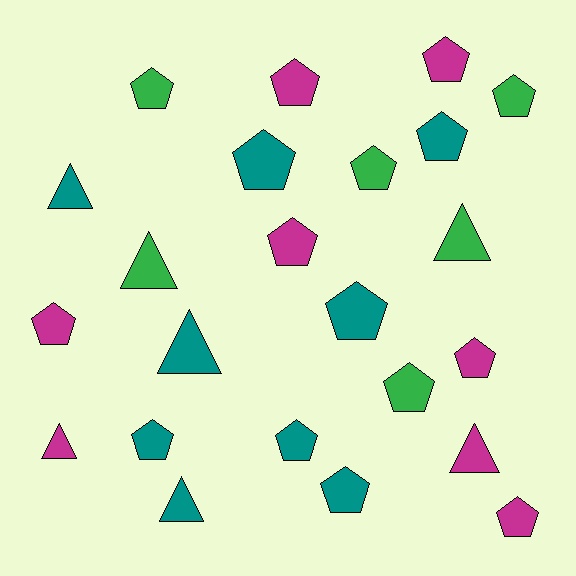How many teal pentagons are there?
There are 6 teal pentagons.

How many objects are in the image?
There are 23 objects.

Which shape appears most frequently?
Pentagon, with 16 objects.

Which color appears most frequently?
Teal, with 9 objects.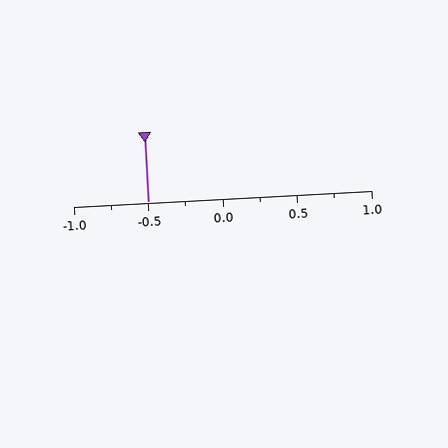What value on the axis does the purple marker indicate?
The marker indicates approximately -0.5.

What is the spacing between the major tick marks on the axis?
The major ticks are spaced 0.5 apart.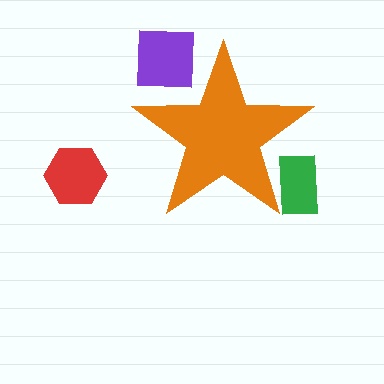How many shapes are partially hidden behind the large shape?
2 shapes are partially hidden.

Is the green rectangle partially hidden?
Yes, the green rectangle is partially hidden behind the orange star.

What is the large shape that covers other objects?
An orange star.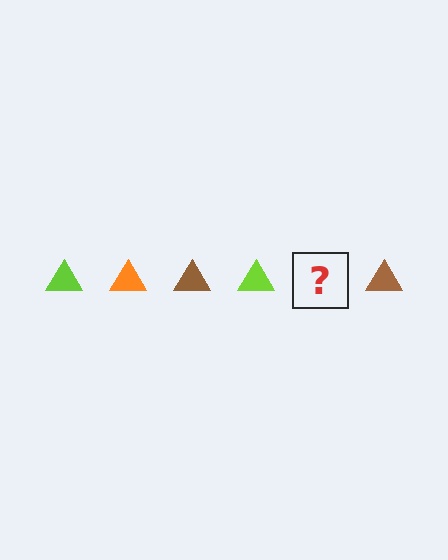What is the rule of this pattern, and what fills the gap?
The rule is that the pattern cycles through lime, orange, brown triangles. The gap should be filled with an orange triangle.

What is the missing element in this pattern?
The missing element is an orange triangle.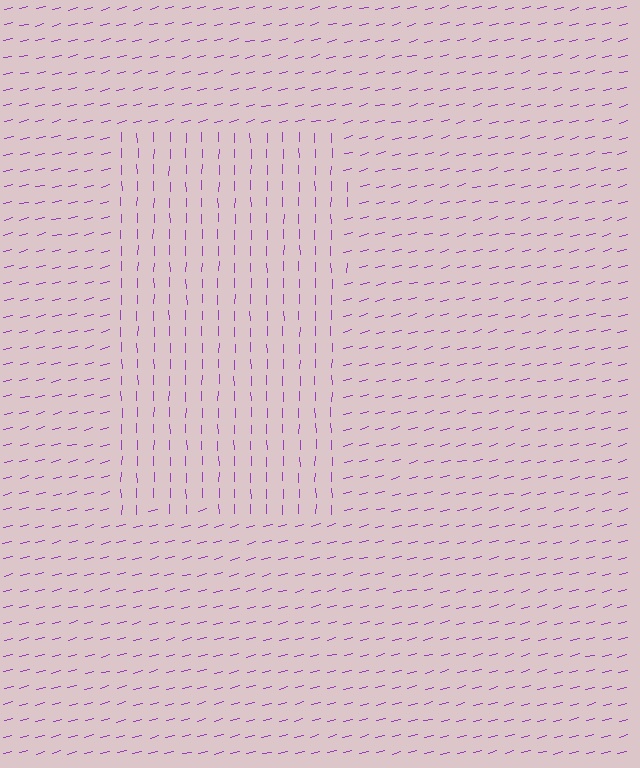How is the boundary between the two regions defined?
The boundary is defined purely by a change in line orientation (approximately 76 degrees difference). All lines are the same color and thickness.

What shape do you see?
I see a rectangle.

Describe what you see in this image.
The image is filled with small purple line segments. A rectangle region in the image has lines oriented differently from the surrounding lines, creating a visible texture boundary.